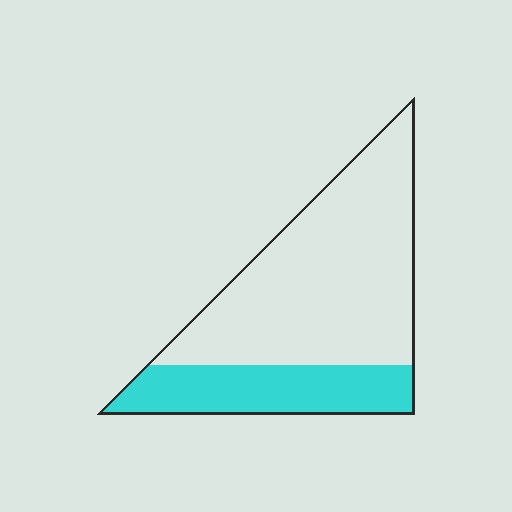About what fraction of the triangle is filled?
About one quarter (1/4).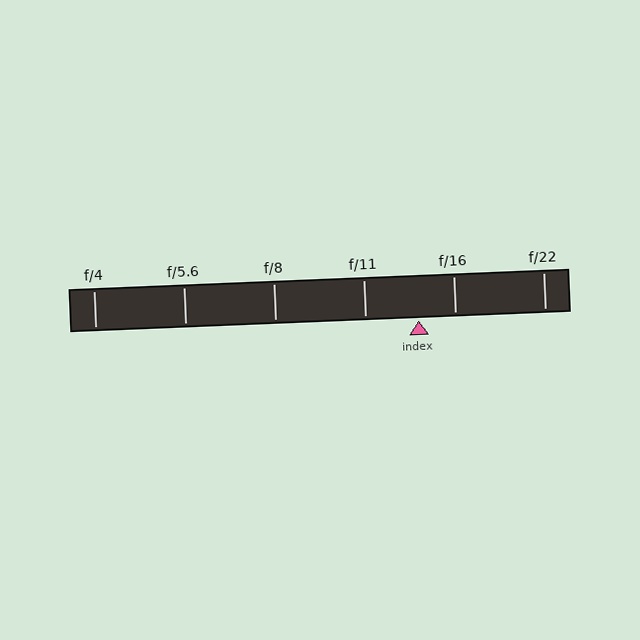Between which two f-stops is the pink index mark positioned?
The index mark is between f/11 and f/16.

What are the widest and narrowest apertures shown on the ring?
The widest aperture shown is f/4 and the narrowest is f/22.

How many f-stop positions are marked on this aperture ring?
There are 6 f-stop positions marked.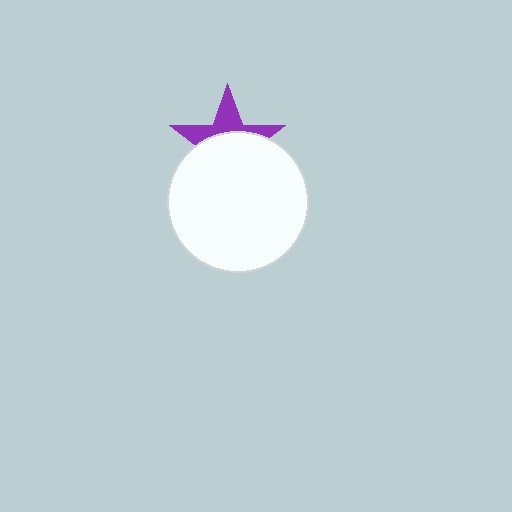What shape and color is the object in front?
The object in front is a white circle.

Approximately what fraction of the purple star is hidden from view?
Roughly 61% of the purple star is hidden behind the white circle.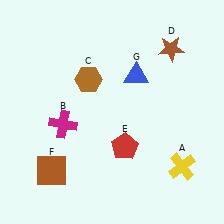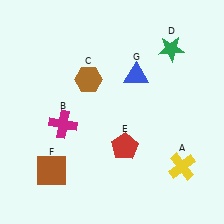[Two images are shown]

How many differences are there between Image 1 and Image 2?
There is 1 difference between the two images.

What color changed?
The star (D) changed from brown in Image 1 to green in Image 2.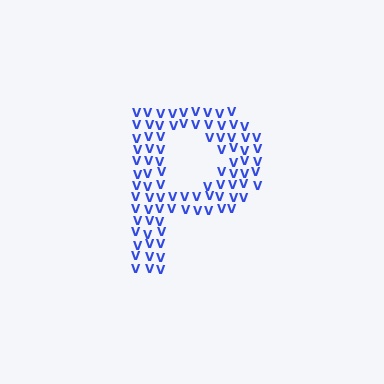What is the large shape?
The large shape is the letter P.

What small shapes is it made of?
It is made of small letter V's.